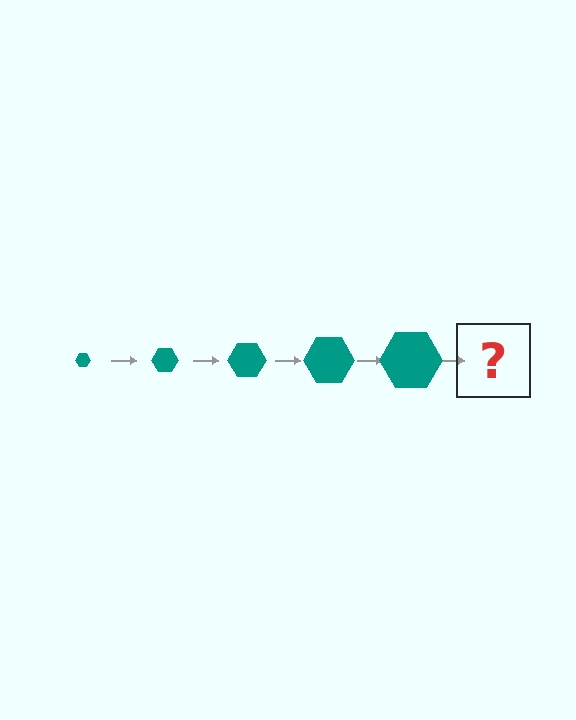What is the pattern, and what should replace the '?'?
The pattern is that the hexagon gets progressively larger each step. The '?' should be a teal hexagon, larger than the previous one.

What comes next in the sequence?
The next element should be a teal hexagon, larger than the previous one.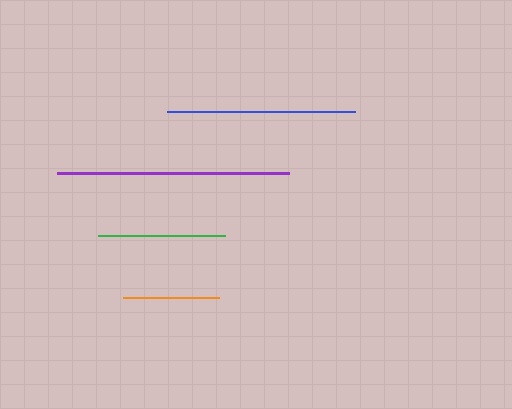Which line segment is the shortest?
The orange line is the shortest at approximately 96 pixels.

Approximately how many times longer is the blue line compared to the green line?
The blue line is approximately 1.5 times the length of the green line.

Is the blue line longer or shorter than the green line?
The blue line is longer than the green line.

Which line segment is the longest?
The purple line is the longest at approximately 232 pixels.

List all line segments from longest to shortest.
From longest to shortest: purple, blue, green, orange.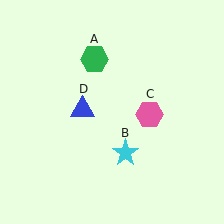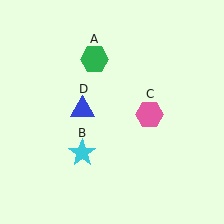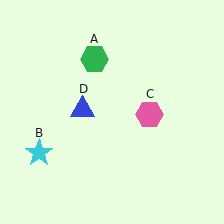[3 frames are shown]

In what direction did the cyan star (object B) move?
The cyan star (object B) moved left.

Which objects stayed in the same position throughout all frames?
Green hexagon (object A) and pink hexagon (object C) and blue triangle (object D) remained stationary.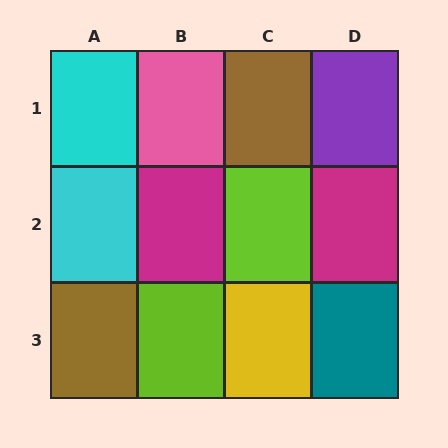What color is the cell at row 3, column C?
Yellow.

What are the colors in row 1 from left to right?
Cyan, pink, brown, purple.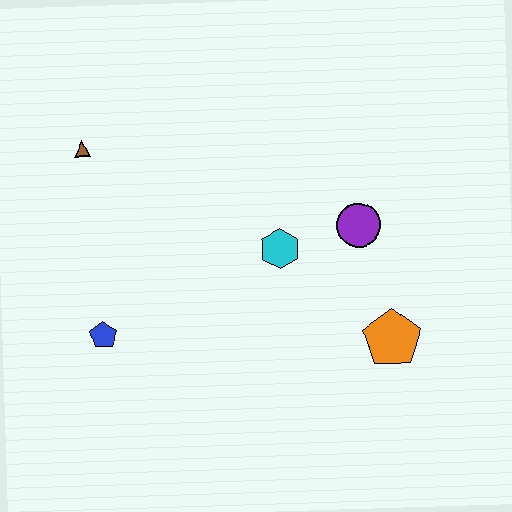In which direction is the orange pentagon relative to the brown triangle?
The orange pentagon is to the right of the brown triangle.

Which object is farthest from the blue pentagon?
The orange pentagon is farthest from the blue pentagon.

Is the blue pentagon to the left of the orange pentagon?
Yes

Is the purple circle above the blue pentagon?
Yes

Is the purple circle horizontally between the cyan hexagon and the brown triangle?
No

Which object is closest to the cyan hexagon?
The purple circle is closest to the cyan hexagon.